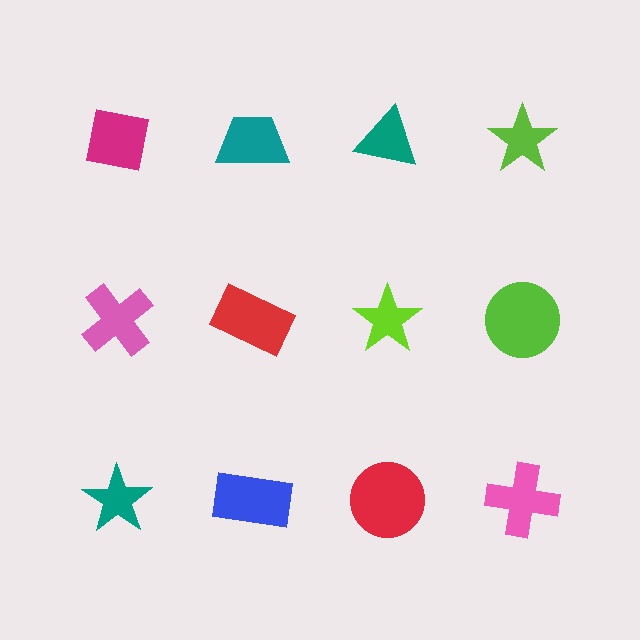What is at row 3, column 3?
A red circle.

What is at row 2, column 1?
A pink cross.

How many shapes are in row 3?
4 shapes.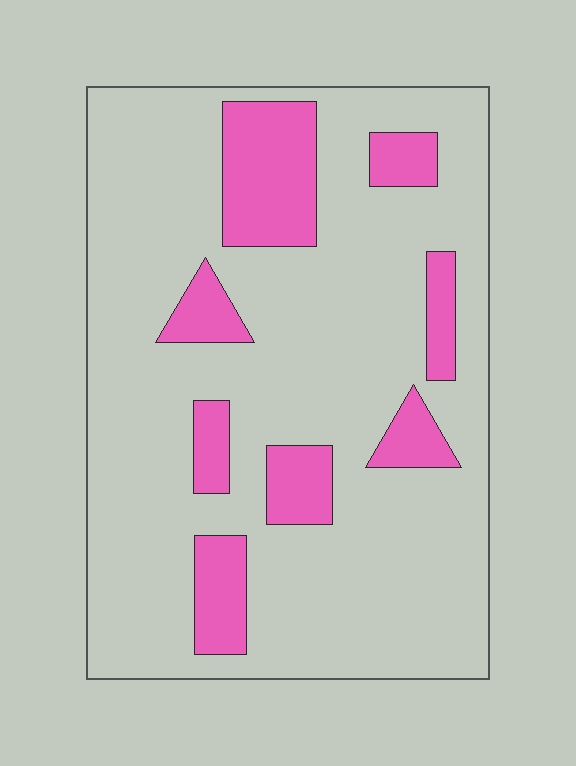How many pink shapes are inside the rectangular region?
8.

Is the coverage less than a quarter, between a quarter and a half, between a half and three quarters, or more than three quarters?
Less than a quarter.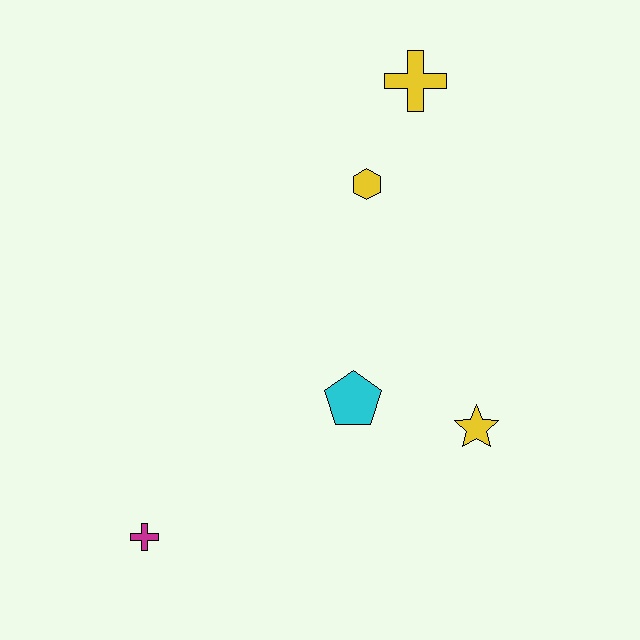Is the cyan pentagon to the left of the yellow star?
Yes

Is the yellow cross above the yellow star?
Yes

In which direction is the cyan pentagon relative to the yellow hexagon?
The cyan pentagon is below the yellow hexagon.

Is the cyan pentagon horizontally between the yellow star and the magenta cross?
Yes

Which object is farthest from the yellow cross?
The magenta cross is farthest from the yellow cross.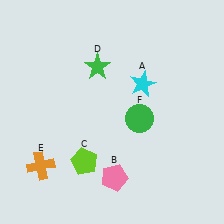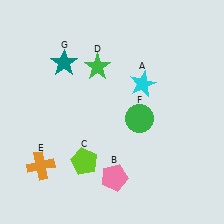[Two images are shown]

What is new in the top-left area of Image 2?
A teal star (G) was added in the top-left area of Image 2.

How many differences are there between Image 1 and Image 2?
There is 1 difference between the two images.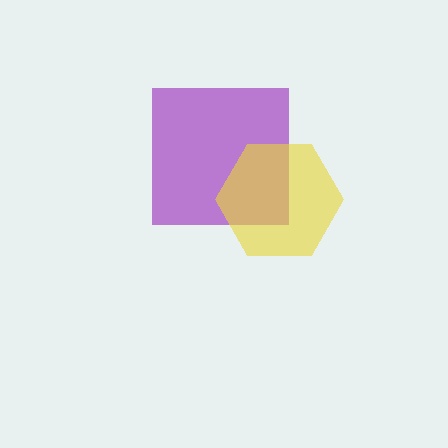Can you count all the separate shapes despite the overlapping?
Yes, there are 2 separate shapes.